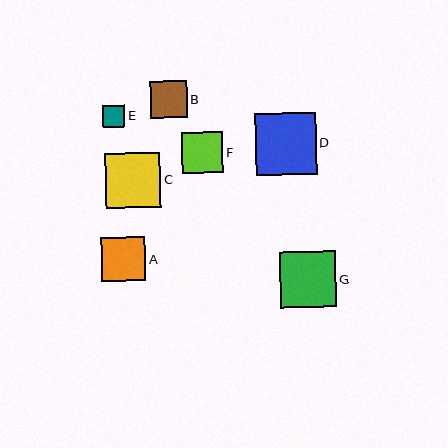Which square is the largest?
Square D is the largest with a size of approximately 61 pixels.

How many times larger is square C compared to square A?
Square C is approximately 1.2 times the size of square A.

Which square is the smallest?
Square E is the smallest with a size of approximately 22 pixels.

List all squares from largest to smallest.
From largest to smallest: D, G, C, A, F, B, E.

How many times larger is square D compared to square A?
Square D is approximately 1.4 times the size of square A.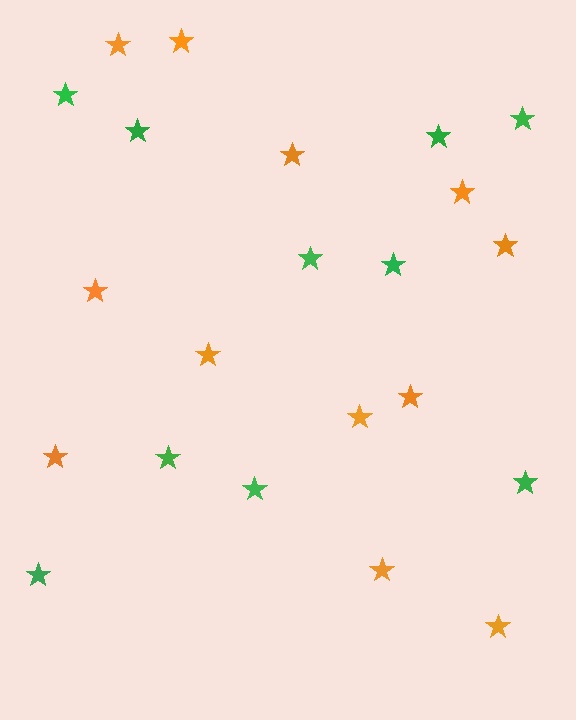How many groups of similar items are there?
There are 2 groups: one group of orange stars (12) and one group of green stars (10).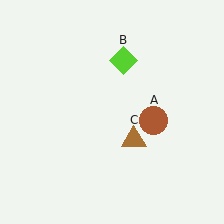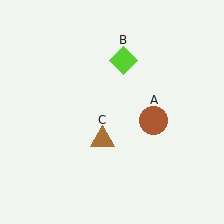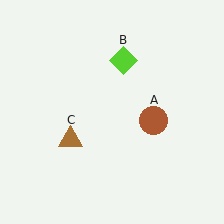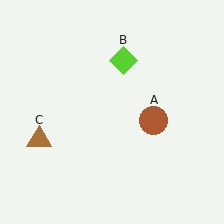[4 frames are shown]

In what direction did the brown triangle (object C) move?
The brown triangle (object C) moved left.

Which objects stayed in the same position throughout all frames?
Brown circle (object A) and lime diamond (object B) remained stationary.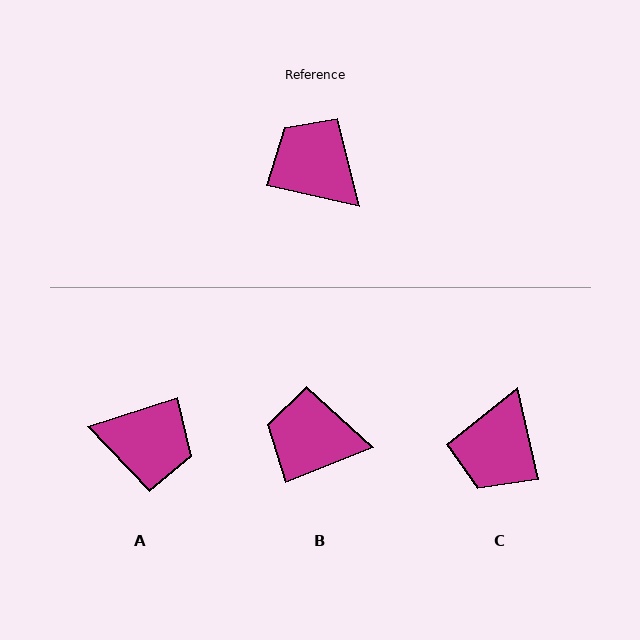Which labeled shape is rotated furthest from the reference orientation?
A, about 150 degrees away.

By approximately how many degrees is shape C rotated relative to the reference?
Approximately 115 degrees counter-clockwise.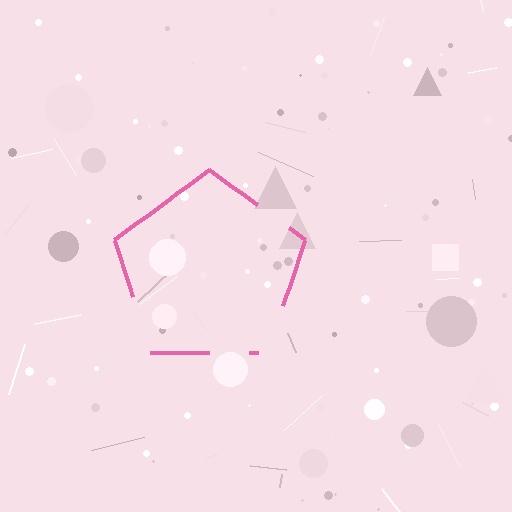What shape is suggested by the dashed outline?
The dashed outline suggests a pentagon.